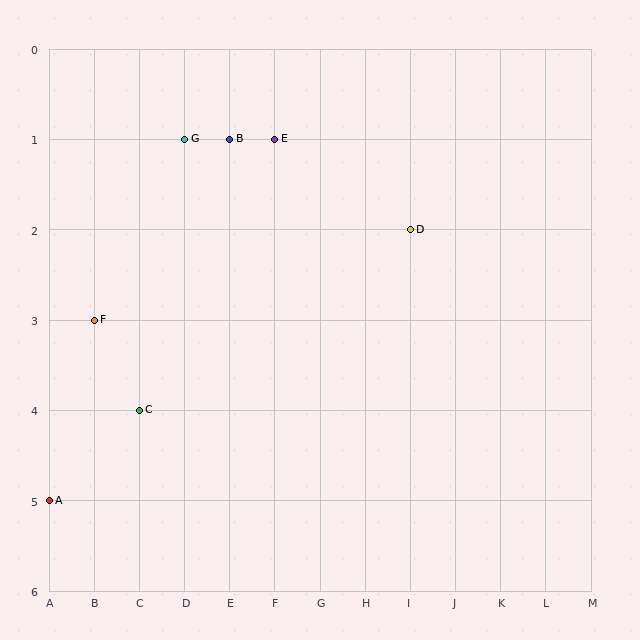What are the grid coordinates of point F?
Point F is at grid coordinates (B, 3).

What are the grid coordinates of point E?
Point E is at grid coordinates (F, 1).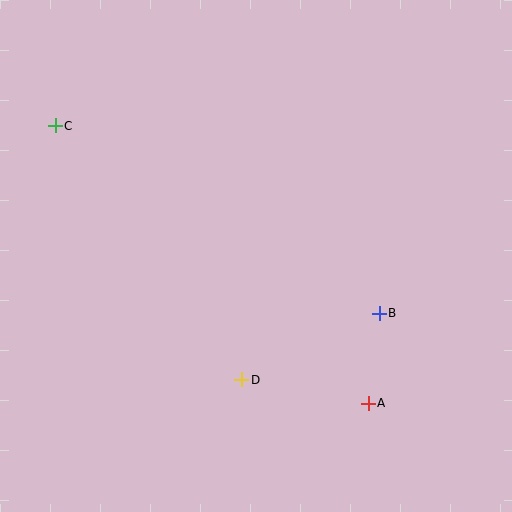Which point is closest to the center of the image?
Point D at (242, 380) is closest to the center.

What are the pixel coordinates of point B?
Point B is at (379, 313).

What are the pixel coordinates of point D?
Point D is at (242, 380).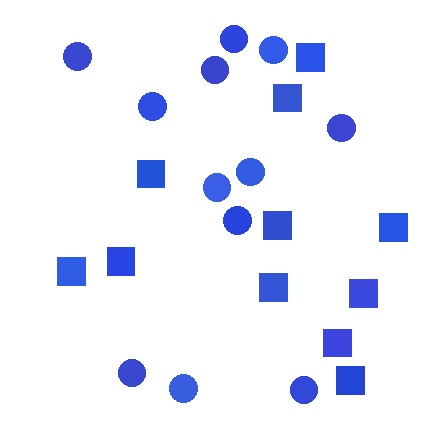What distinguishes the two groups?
There are 2 groups: one group of squares (11) and one group of circles (12).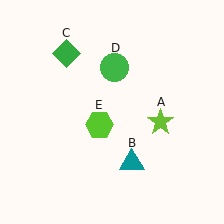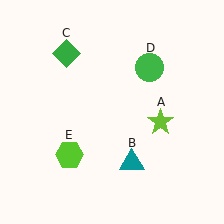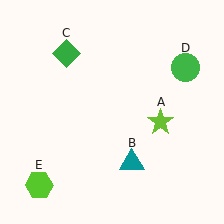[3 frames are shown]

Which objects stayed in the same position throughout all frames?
Lime star (object A) and teal triangle (object B) and green diamond (object C) remained stationary.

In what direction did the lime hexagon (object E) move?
The lime hexagon (object E) moved down and to the left.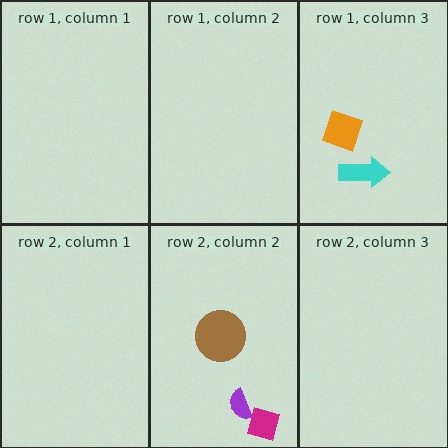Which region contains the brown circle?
The row 2, column 2 region.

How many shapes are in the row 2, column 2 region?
3.